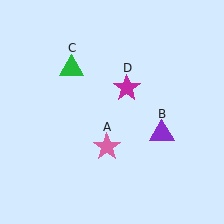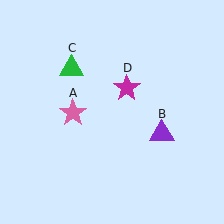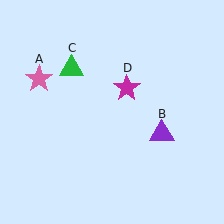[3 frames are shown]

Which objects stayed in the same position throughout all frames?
Purple triangle (object B) and green triangle (object C) and magenta star (object D) remained stationary.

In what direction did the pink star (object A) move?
The pink star (object A) moved up and to the left.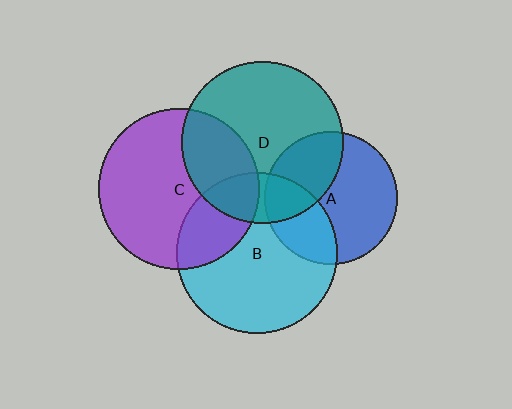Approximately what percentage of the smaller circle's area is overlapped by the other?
Approximately 30%.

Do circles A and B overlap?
Yes.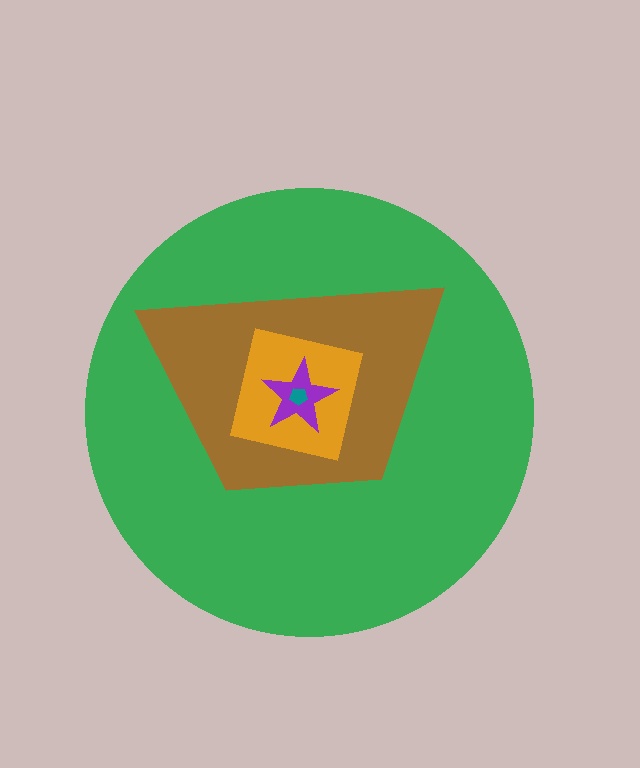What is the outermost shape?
The green circle.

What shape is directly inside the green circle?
The brown trapezoid.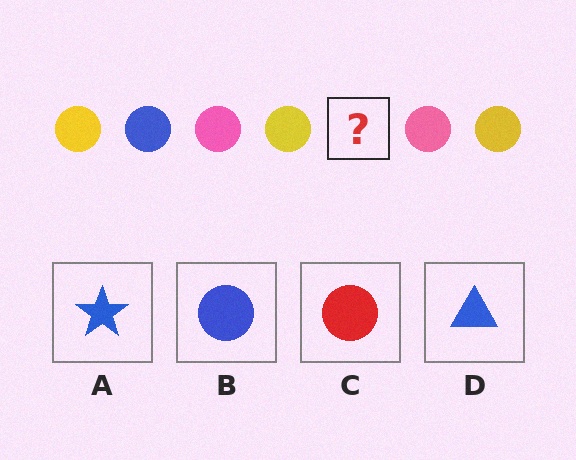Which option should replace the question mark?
Option B.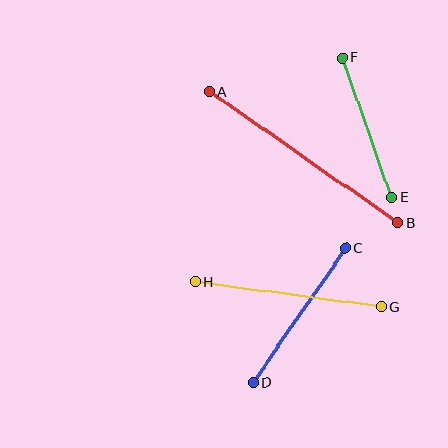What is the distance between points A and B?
The distance is approximately 229 pixels.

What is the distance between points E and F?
The distance is approximately 148 pixels.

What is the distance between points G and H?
The distance is approximately 188 pixels.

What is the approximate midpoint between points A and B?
The midpoint is at approximately (304, 157) pixels.